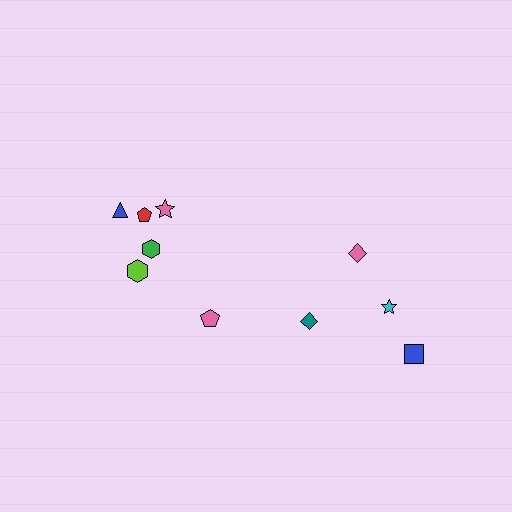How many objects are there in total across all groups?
There are 10 objects.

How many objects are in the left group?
There are 6 objects.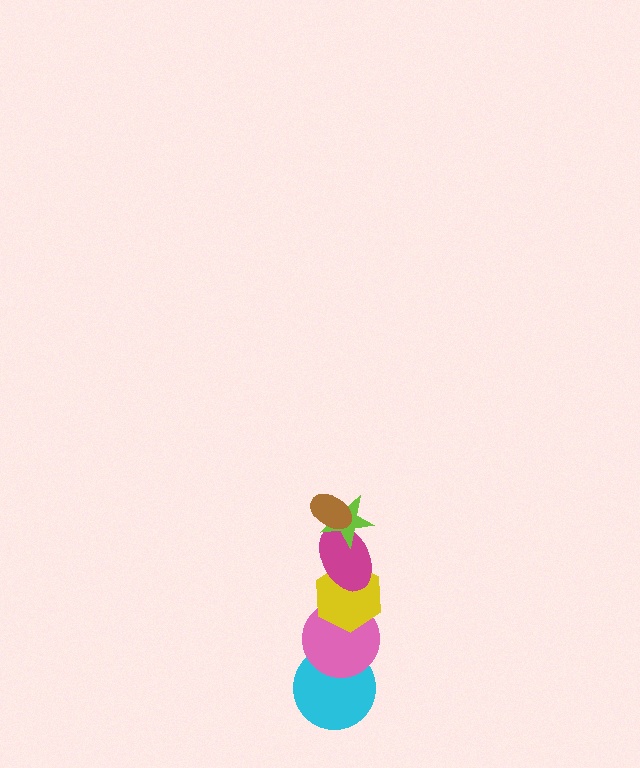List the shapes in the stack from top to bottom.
From top to bottom: the brown ellipse, the lime star, the magenta ellipse, the yellow hexagon, the pink circle, the cyan circle.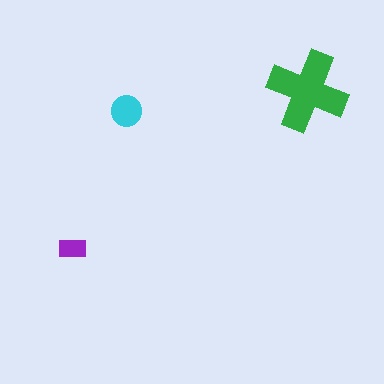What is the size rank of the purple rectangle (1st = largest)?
3rd.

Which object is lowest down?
The purple rectangle is bottommost.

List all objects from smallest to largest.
The purple rectangle, the cyan circle, the green cross.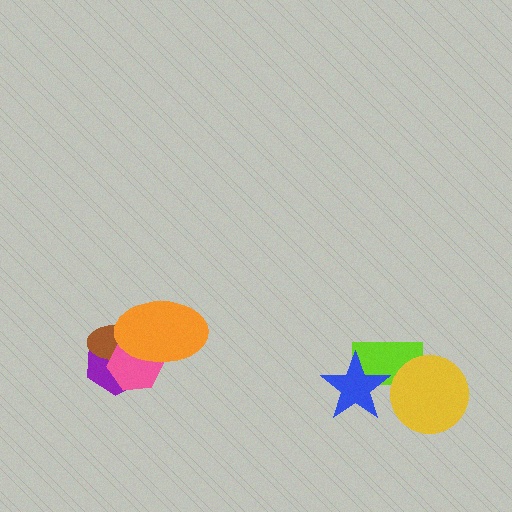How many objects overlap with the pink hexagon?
3 objects overlap with the pink hexagon.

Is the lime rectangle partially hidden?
Yes, it is partially covered by another shape.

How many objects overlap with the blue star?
1 object overlaps with the blue star.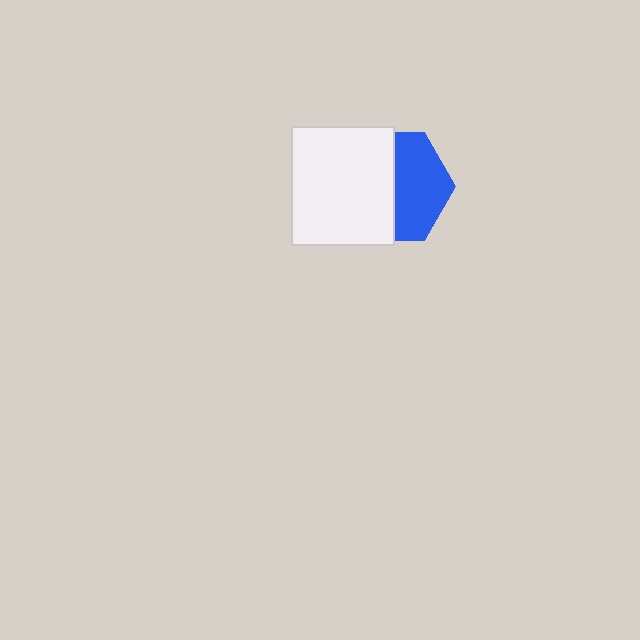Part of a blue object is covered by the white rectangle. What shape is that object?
It is a hexagon.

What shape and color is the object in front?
The object in front is a white rectangle.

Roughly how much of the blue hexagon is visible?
About half of it is visible (roughly 47%).